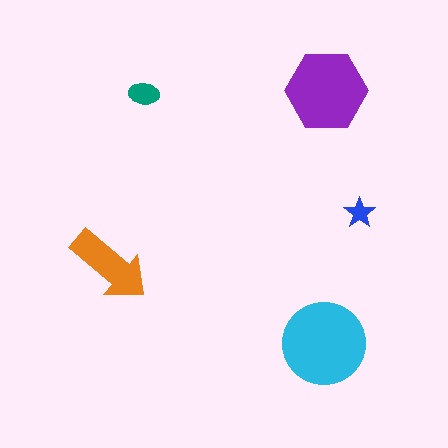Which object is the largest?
The cyan circle.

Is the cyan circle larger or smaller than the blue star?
Larger.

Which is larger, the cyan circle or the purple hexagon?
The cyan circle.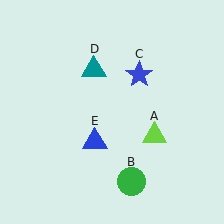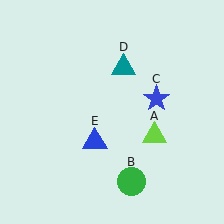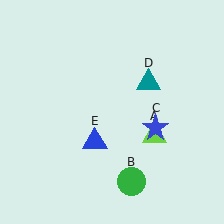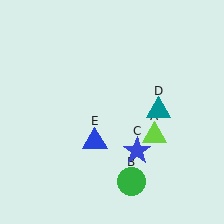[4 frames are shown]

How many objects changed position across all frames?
2 objects changed position: blue star (object C), teal triangle (object D).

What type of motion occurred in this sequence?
The blue star (object C), teal triangle (object D) rotated clockwise around the center of the scene.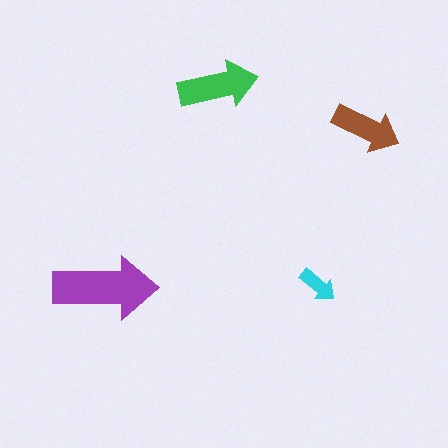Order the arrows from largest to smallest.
the purple one, the green one, the brown one, the cyan one.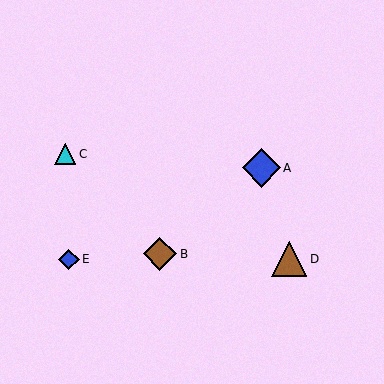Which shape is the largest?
The blue diamond (labeled A) is the largest.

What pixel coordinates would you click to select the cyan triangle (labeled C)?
Click at (65, 154) to select the cyan triangle C.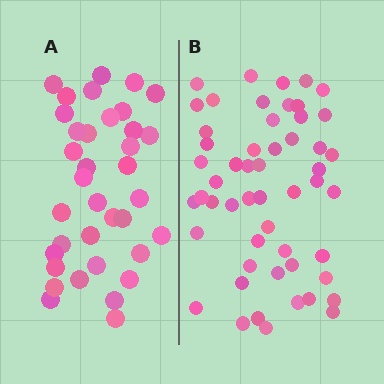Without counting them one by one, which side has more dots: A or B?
Region B (the right region) has more dots.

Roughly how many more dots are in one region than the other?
Region B has approximately 15 more dots than region A.